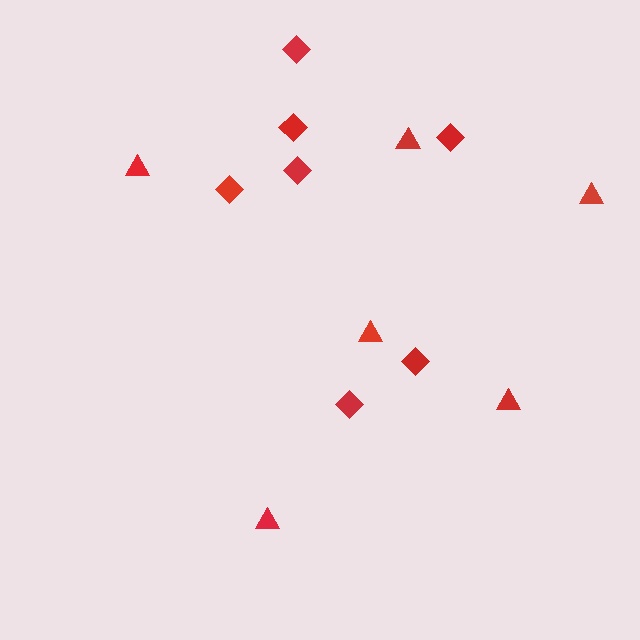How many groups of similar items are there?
There are 2 groups: one group of triangles (6) and one group of diamonds (7).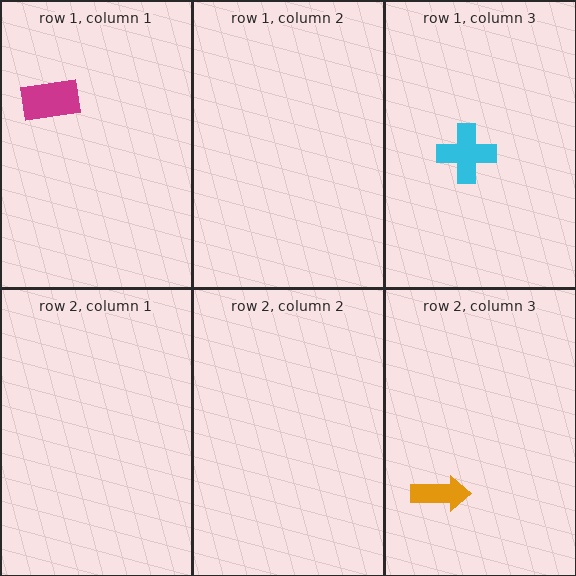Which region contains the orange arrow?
The row 2, column 3 region.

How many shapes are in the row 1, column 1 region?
1.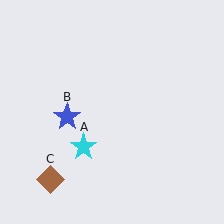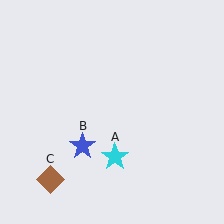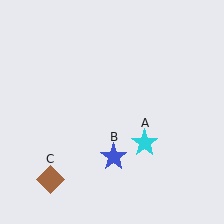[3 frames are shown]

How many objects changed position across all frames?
2 objects changed position: cyan star (object A), blue star (object B).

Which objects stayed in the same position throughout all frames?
Brown diamond (object C) remained stationary.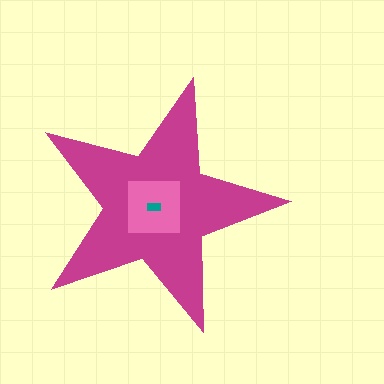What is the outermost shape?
The magenta star.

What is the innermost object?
The teal rectangle.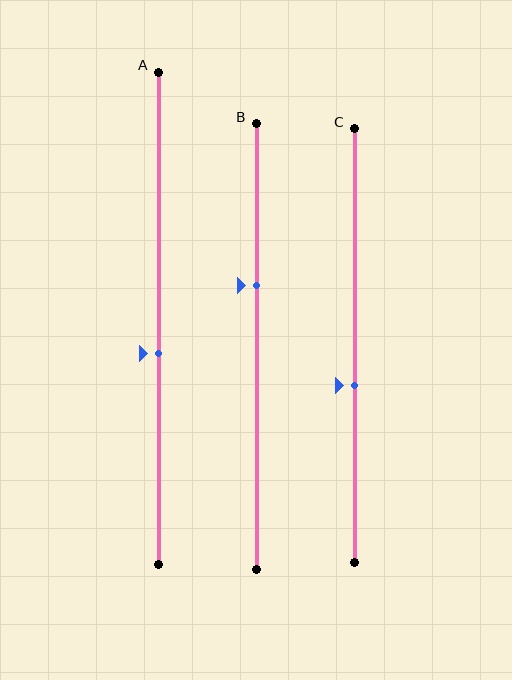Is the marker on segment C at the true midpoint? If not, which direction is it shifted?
No, the marker on segment C is shifted downward by about 9% of the segment length.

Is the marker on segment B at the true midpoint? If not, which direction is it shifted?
No, the marker on segment B is shifted upward by about 14% of the segment length.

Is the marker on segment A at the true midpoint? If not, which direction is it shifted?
No, the marker on segment A is shifted downward by about 7% of the segment length.